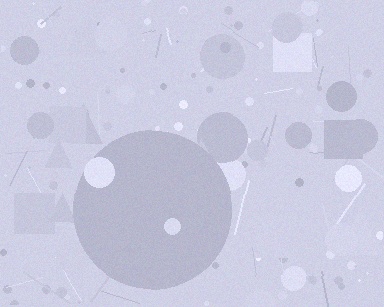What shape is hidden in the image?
A circle is hidden in the image.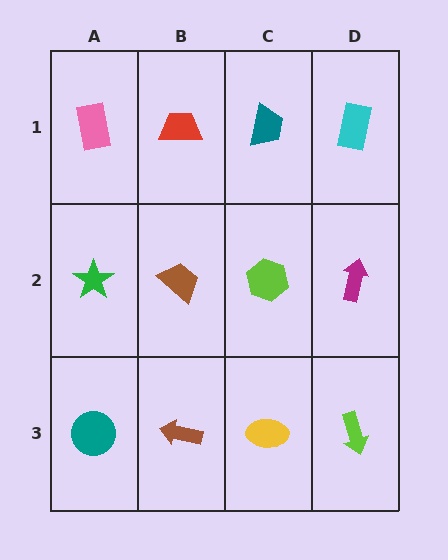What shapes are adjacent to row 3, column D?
A magenta arrow (row 2, column D), a yellow ellipse (row 3, column C).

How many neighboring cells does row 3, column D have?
2.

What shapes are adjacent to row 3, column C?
A lime hexagon (row 2, column C), a brown arrow (row 3, column B), a lime arrow (row 3, column D).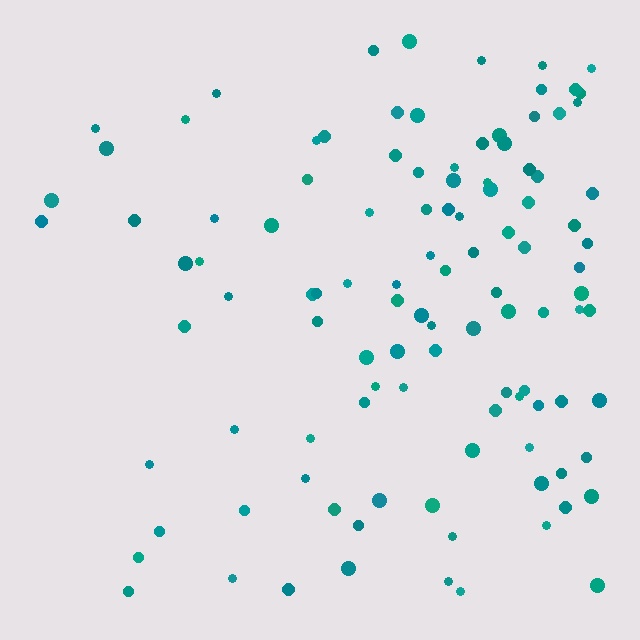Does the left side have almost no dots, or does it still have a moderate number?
Still a moderate number, just noticeably fewer than the right.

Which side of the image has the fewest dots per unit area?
The left.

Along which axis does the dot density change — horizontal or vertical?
Horizontal.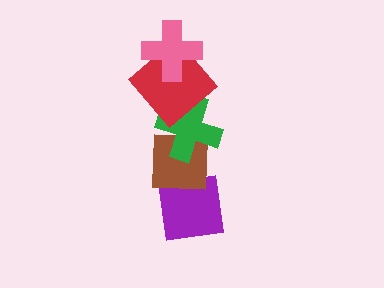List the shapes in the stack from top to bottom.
From top to bottom: the pink cross, the red diamond, the green cross, the brown square, the purple square.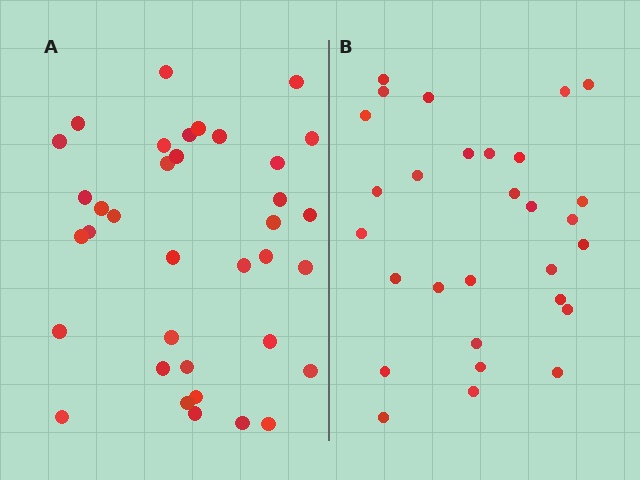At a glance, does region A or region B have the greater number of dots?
Region A (the left region) has more dots.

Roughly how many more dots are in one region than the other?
Region A has roughly 8 or so more dots than region B.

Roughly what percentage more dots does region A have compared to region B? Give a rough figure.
About 25% more.